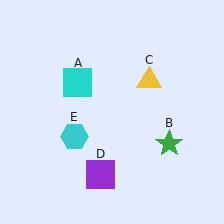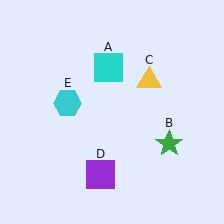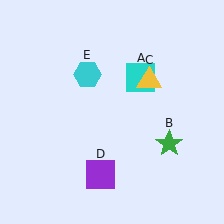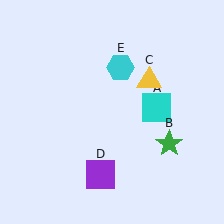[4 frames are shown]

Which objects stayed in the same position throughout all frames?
Green star (object B) and yellow triangle (object C) and purple square (object D) remained stationary.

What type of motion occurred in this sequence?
The cyan square (object A), cyan hexagon (object E) rotated clockwise around the center of the scene.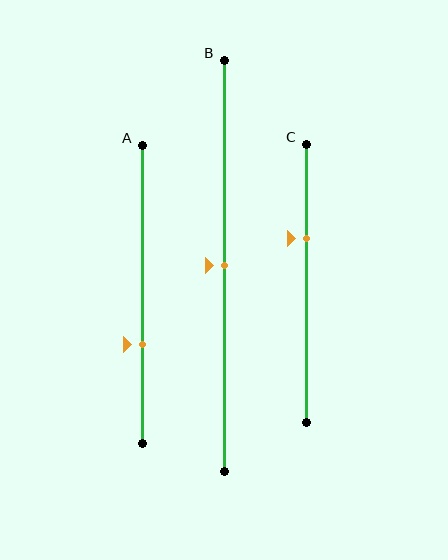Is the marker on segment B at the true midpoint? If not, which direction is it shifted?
Yes, the marker on segment B is at the true midpoint.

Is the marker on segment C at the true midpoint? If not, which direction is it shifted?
No, the marker on segment C is shifted upward by about 16% of the segment length.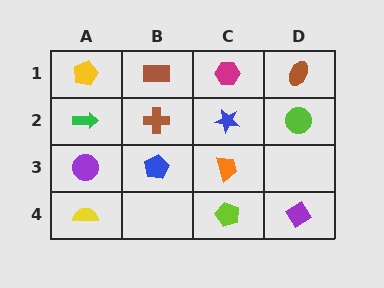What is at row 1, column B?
A brown rectangle.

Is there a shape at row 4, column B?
No, that cell is empty.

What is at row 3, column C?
An orange trapezoid.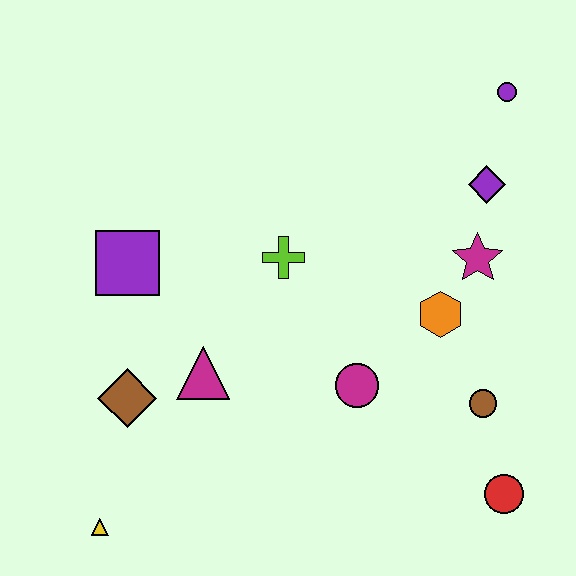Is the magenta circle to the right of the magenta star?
No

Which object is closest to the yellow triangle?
The brown diamond is closest to the yellow triangle.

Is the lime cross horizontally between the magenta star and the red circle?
No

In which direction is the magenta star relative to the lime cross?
The magenta star is to the right of the lime cross.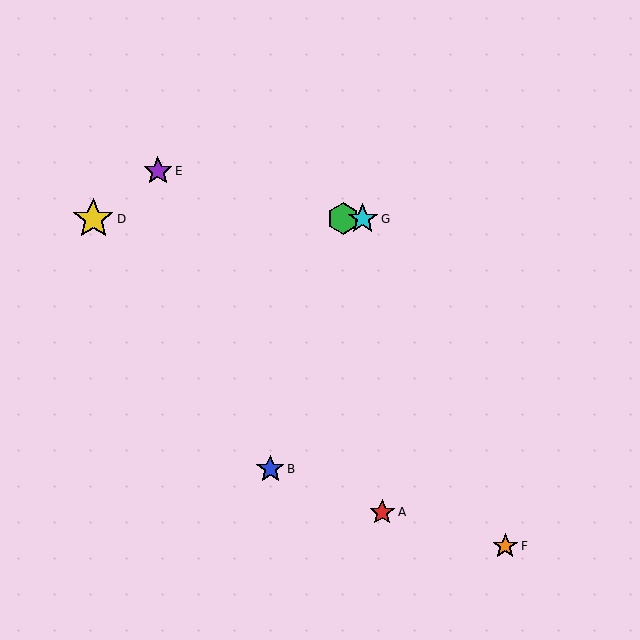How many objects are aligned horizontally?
3 objects (C, D, G) are aligned horizontally.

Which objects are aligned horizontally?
Objects C, D, G are aligned horizontally.